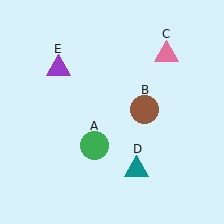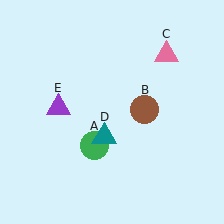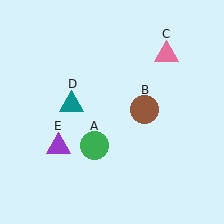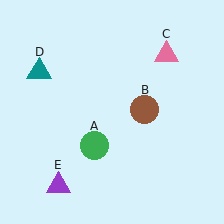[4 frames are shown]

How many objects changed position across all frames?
2 objects changed position: teal triangle (object D), purple triangle (object E).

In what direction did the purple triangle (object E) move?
The purple triangle (object E) moved down.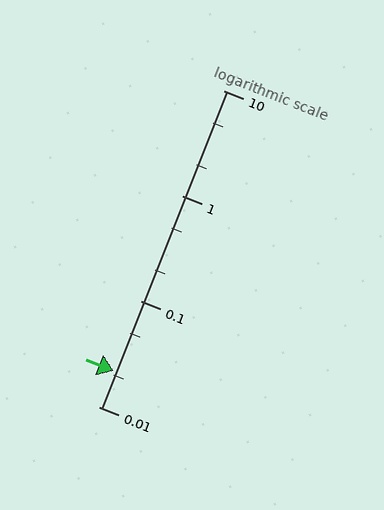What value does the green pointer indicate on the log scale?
The pointer indicates approximately 0.022.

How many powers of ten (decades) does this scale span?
The scale spans 3 decades, from 0.01 to 10.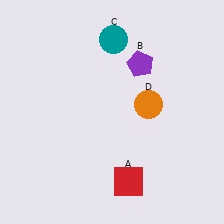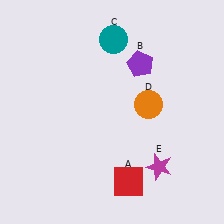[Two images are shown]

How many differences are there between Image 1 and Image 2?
There is 1 difference between the two images.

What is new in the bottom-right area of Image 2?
A magenta star (E) was added in the bottom-right area of Image 2.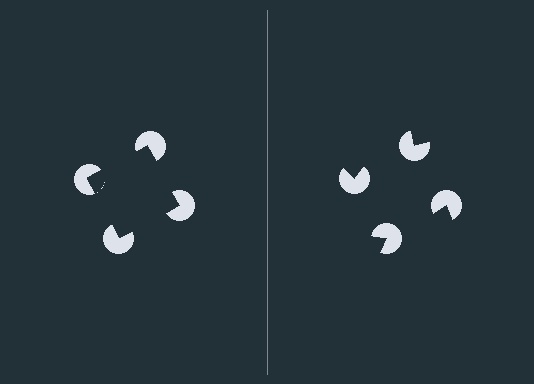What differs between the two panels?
The pac-man discs are positioned identically on both sides; only the wedge orientations differ. On the left they align to a square; on the right they are misaligned.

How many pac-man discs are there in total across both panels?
8 — 4 on each side.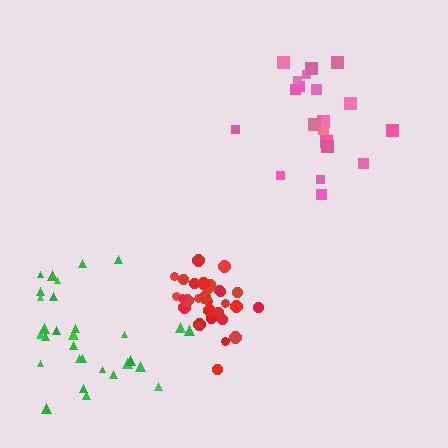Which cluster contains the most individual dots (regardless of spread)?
Red (33).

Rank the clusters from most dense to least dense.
red, green, pink.